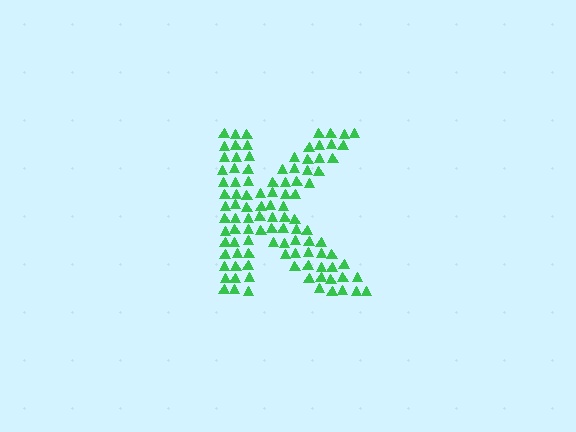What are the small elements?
The small elements are triangles.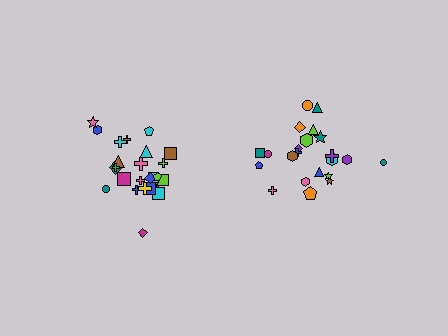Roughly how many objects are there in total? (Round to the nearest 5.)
Roughly 45 objects in total.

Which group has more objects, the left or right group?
The left group.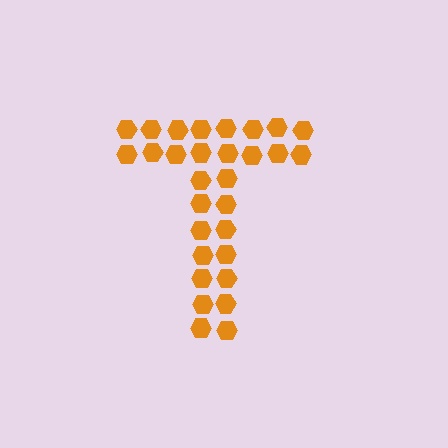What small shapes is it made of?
It is made of small hexagons.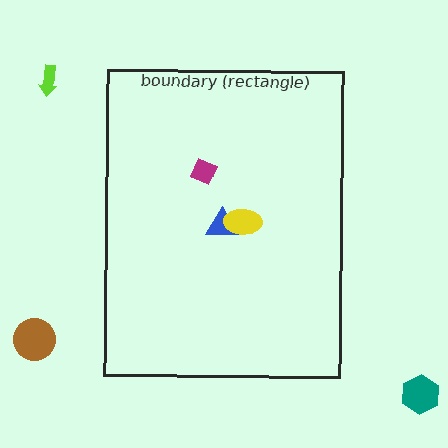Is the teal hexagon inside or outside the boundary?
Outside.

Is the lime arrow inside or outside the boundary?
Outside.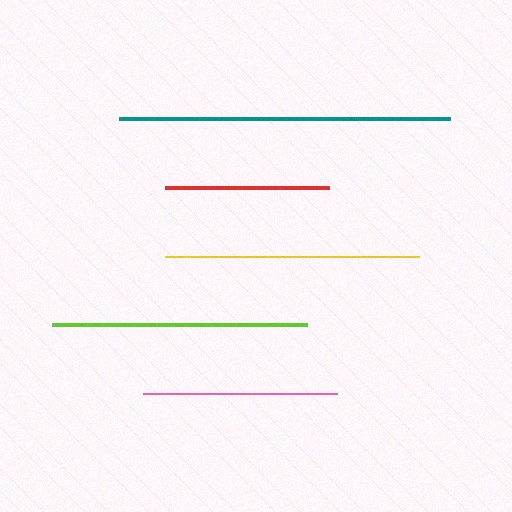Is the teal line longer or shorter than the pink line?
The teal line is longer than the pink line.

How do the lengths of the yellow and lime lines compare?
The yellow and lime lines are approximately the same length.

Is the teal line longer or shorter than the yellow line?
The teal line is longer than the yellow line.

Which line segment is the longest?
The teal line is the longest at approximately 330 pixels.